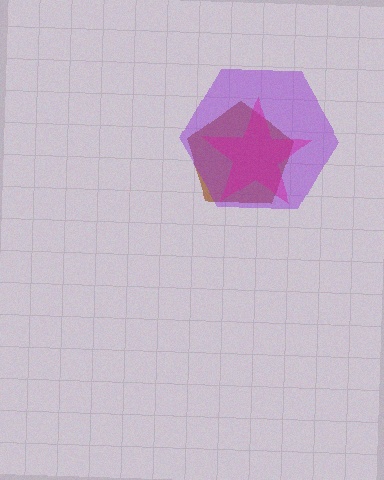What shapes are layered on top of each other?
The layered shapes are: a brown pentagon, a purple hexagon, a magenta star.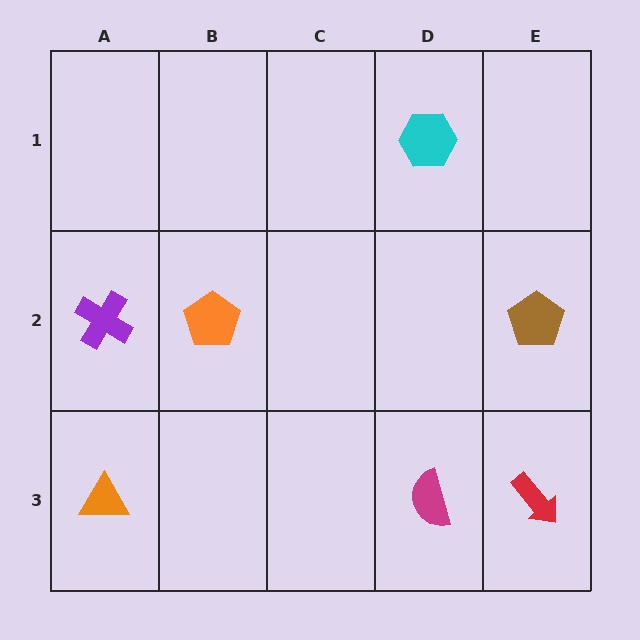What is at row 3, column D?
A magenta semicircle.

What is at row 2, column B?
An orange pentagon.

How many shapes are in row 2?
3 shapes.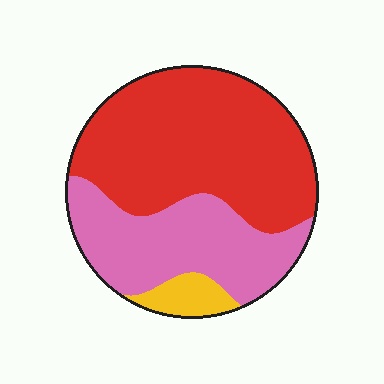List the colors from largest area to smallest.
From largest to smallest: red, pink, yellow.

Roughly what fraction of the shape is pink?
Pink takes up about one third (1/3) of the shape.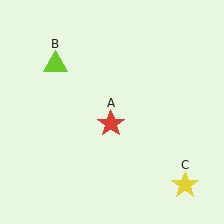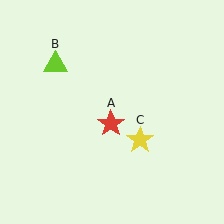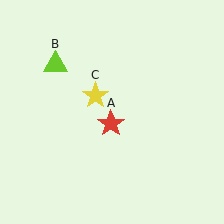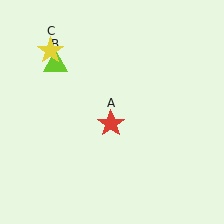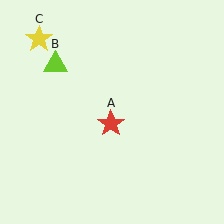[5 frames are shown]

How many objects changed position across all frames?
1 object changed position: yellow star (object C).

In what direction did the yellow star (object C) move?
The yellow star (object C) moved up and to the left.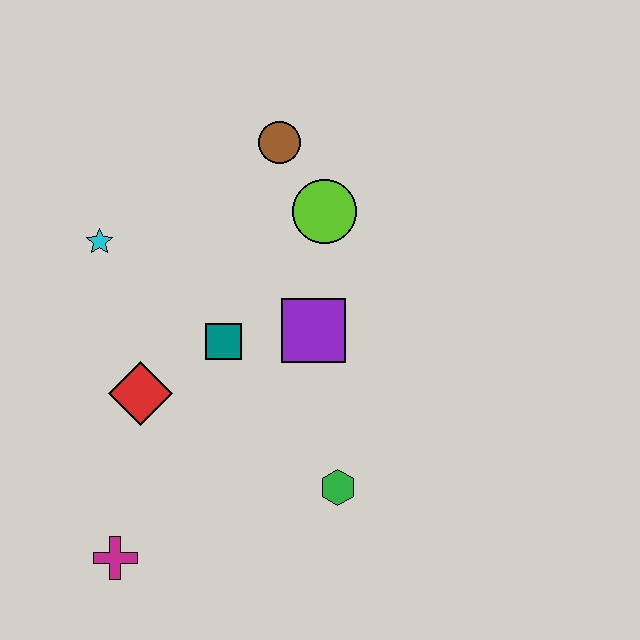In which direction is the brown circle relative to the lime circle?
The brown circle is above the lime circle.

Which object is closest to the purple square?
The teal square is closest to the purple square.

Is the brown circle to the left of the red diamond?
No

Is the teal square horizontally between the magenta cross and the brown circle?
Yes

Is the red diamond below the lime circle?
Yes